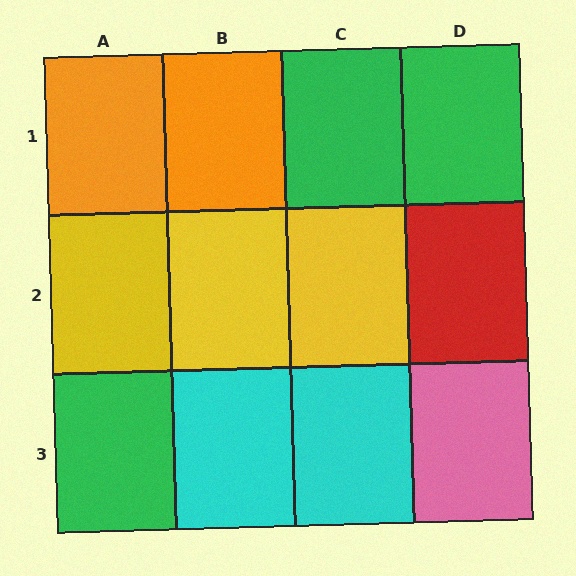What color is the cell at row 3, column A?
Green.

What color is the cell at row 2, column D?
Red.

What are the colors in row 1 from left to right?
Orange, orange, green, green.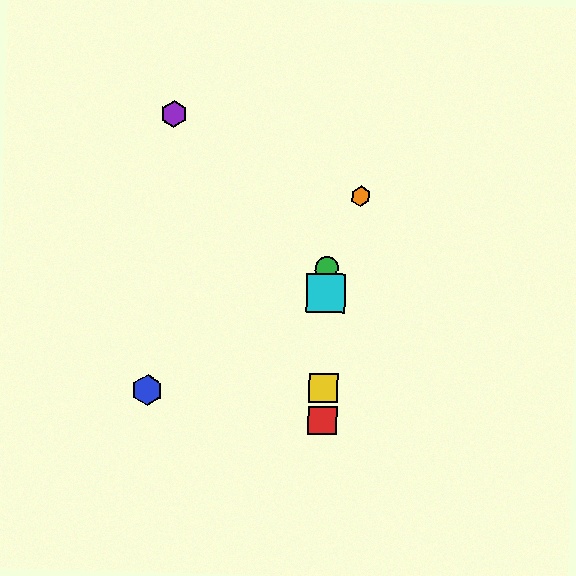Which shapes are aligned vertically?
The red square, the green circle, the yellow square, the cyan square are aligned vertically.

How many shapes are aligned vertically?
4 shapes (the red square, the green circle, the yellow square, the cyan square) are aligned vertically.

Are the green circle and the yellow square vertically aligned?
Yes, both are at x≈326.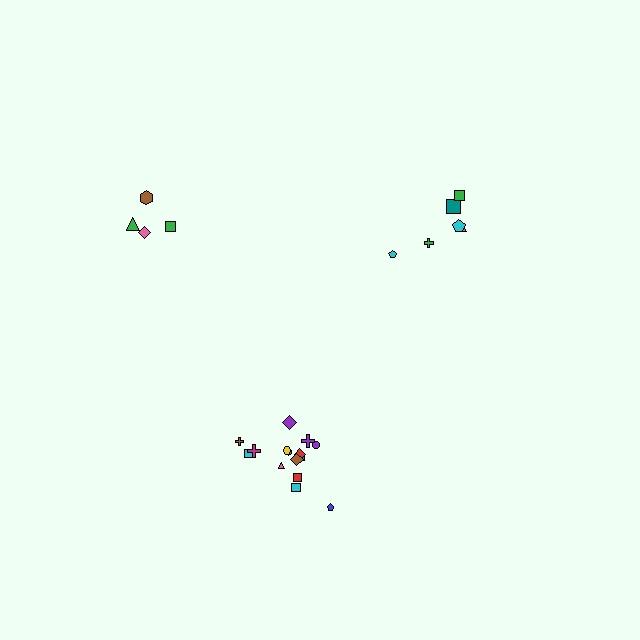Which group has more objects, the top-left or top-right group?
The top-right group.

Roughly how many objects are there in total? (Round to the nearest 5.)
Roughly 25 objects in total.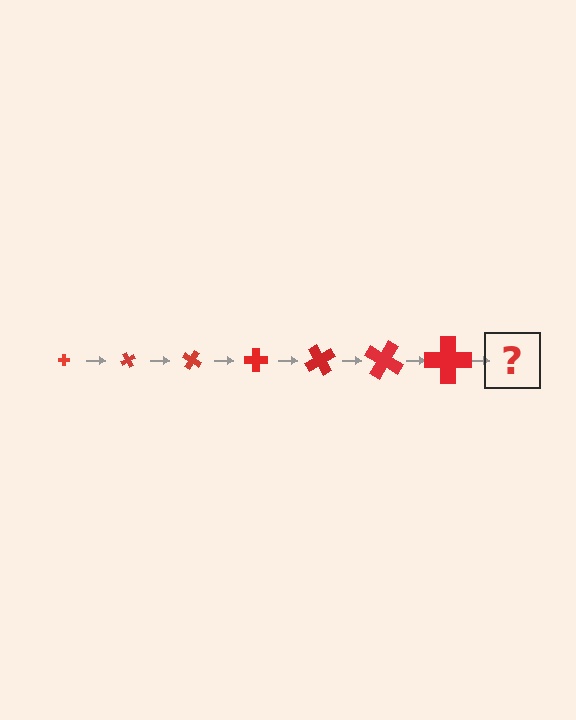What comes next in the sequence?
The next element should be a cross, larger than the previous one and rotated 420 degrees from the start.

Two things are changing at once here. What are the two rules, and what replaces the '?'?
The two rules are that the cross grows larger each step and it rotates 60 degrees each step. The '?' should be a cross, larger than the previous one and rotated 420 degrees from the start.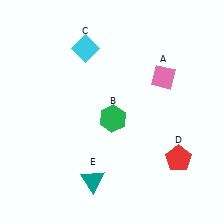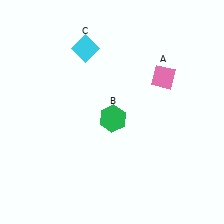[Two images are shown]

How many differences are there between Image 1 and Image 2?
There are 2 differences between the two images.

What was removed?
The red pentagon (D), the teal triangle (E) were removed in Image 2.